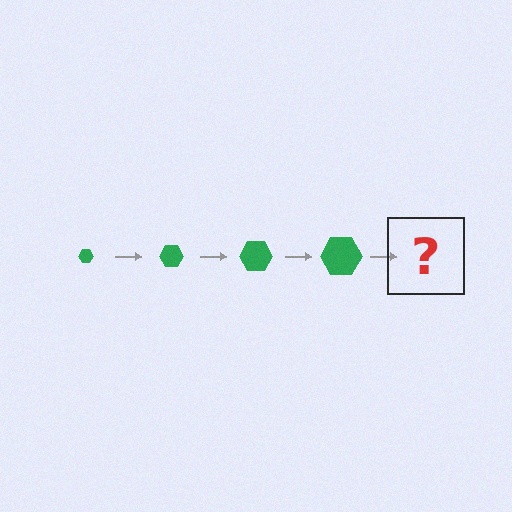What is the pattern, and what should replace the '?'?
The pattern is that the hexagon gets progressively larger each step. The '?' should be a green hexagon, larger than the previous one.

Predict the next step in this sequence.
The next step is a green hexagon, larger than the previous one.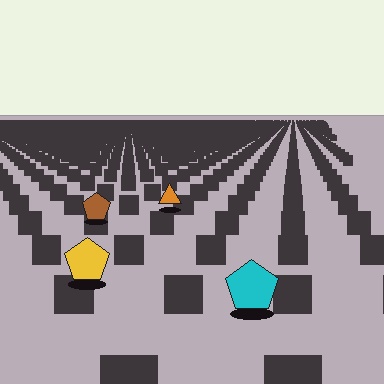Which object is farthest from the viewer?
The orange triangle is farthest from the viewer. It appears smaller and the ground texture around it is denser.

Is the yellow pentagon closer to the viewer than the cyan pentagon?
No. The cyan pentagon is closer — you can tell from the texture gradient: the ground texture is coarser near it.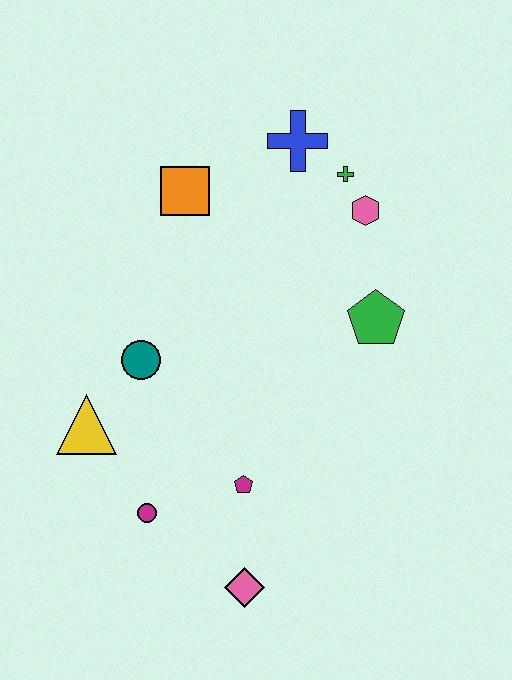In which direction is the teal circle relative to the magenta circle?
The teal circle is above the magenta circle.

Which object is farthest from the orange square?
The pink diamond is farthest from the orange square.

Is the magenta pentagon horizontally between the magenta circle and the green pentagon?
Yes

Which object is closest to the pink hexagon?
The green cross is closest to the pink hexagon.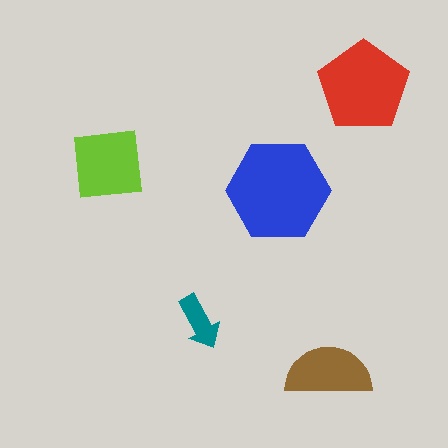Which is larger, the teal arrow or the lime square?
The lime square.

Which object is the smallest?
The teal arrow.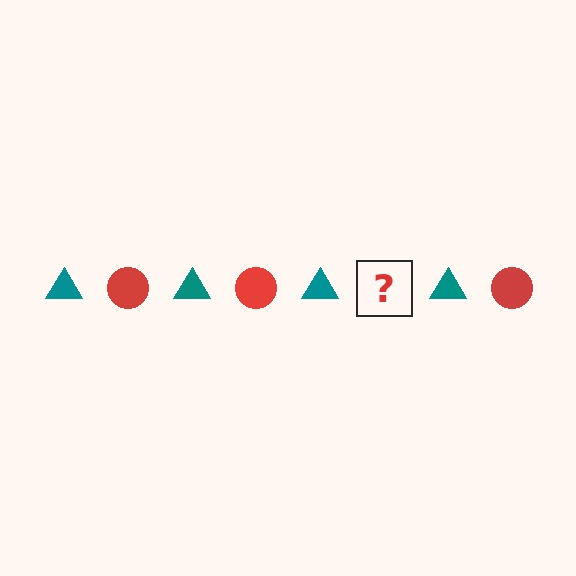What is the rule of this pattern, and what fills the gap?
The rule is that the pattern alternates between teal triangle and red circle. The gap should be filled with a red circle.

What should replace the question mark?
The question mark should be replaced with a red circle.